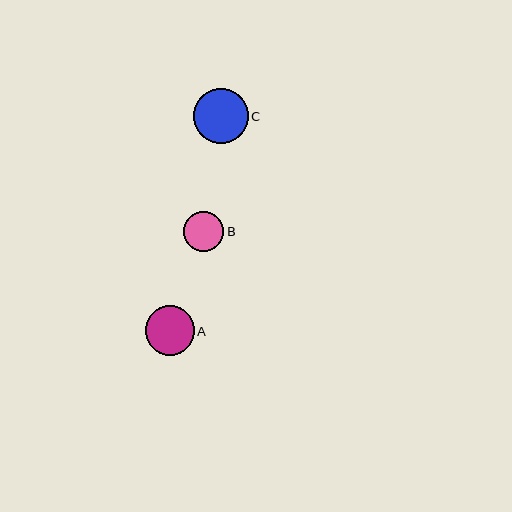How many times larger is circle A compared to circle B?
Circle A is approximately 1.2 times the size of circle B.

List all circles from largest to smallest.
From largest to smallest: C, A, B.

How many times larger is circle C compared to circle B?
Circle C is approximately 1.4 times the size of circle B.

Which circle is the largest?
Circle C is the largest with a size of approximately 55 pixels.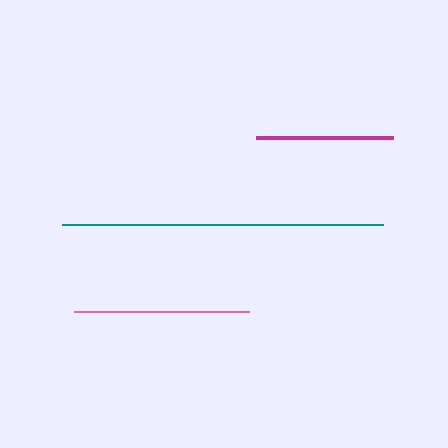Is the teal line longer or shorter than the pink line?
The teal line is longer than the pink line.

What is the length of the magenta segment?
The magenta segment is approximately 137 pixels long.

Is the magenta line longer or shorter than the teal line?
The teal line is longer than the magenta line.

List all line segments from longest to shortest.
From longest to shortest: teal, pink, magenta.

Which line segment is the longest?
The teal line is the longest at approximately 321 pixels.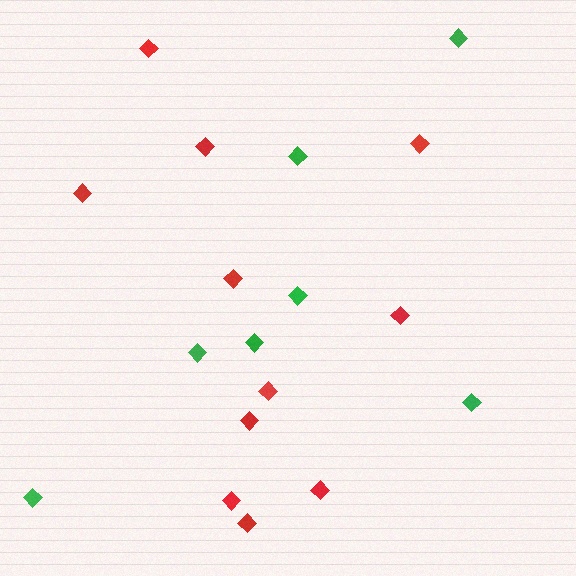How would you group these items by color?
There are 2 groups: one group of green diamonds (7) and one group of red diamonds (11).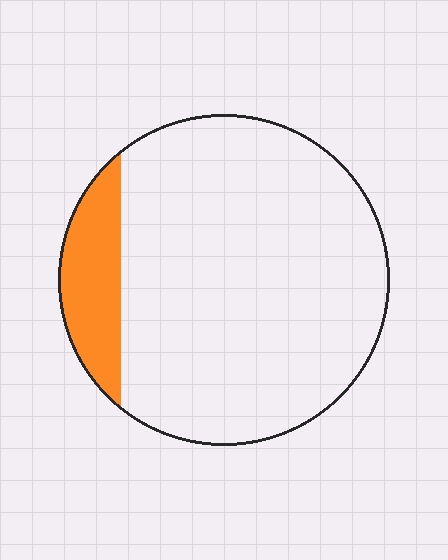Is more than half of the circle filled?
No.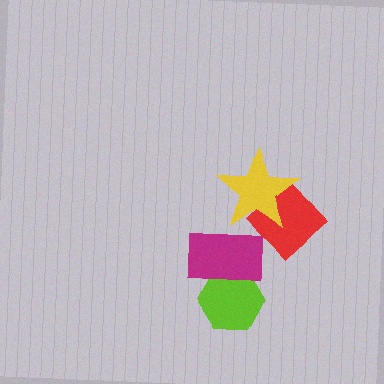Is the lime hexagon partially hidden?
Yes, it is partially covered by another shape.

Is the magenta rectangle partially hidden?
No, no other shape covers it.